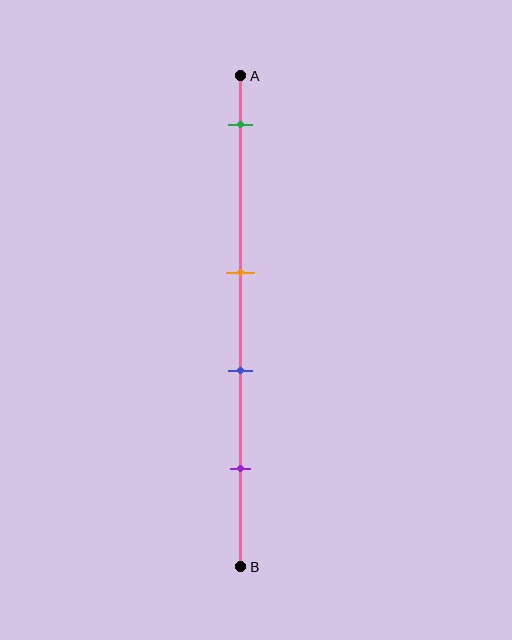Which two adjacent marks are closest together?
The orange and blue marks are the closest adjacent pair.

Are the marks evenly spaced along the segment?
No, the marks are not evenly spaced.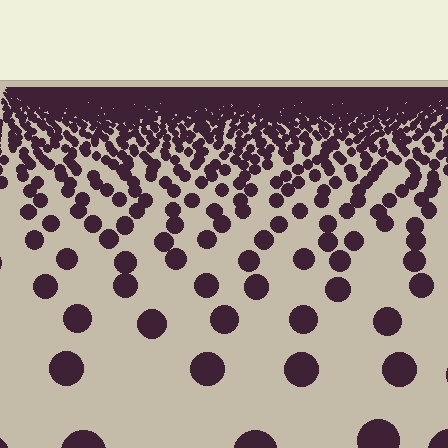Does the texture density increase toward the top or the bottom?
Density increases toward the top.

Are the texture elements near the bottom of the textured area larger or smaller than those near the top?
Larger. Near the bottom, elements are closer to the viewer and appear at a bigger on-screen size.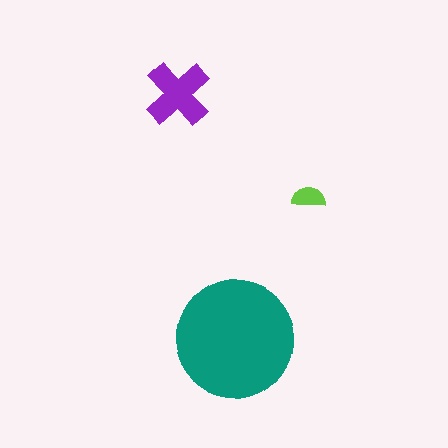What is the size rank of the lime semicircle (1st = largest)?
3rd.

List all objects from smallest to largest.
The lime semicircle, the purple cross, the teal circle.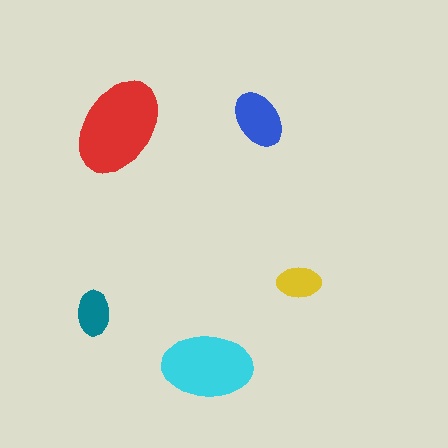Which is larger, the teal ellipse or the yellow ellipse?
The teal one.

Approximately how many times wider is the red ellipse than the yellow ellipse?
About 2 times wider.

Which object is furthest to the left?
The teal ellipse is leftmost.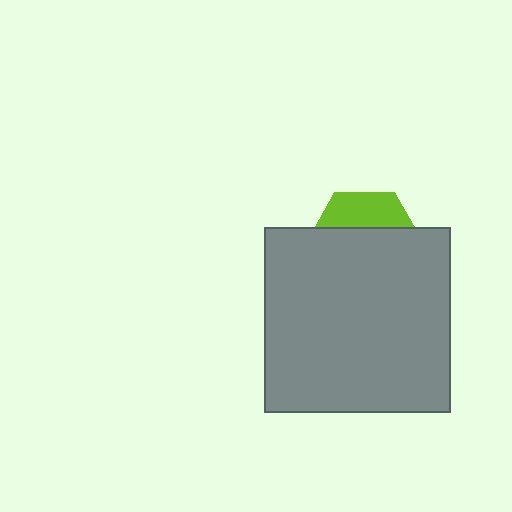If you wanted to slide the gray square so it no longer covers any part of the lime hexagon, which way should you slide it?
Slide it down — that is the most direct way to separate the two shapes.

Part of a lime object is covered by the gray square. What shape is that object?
It is a hexagon.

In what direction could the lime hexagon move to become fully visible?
The lime hexagon could move up. That would shift it out from behind the gray square entirely.